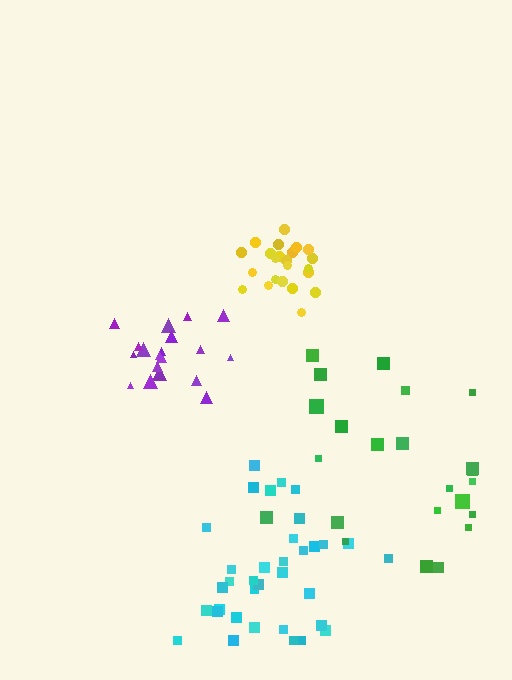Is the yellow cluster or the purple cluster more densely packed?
Yellow.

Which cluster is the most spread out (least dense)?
Green.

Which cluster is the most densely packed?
Yellow.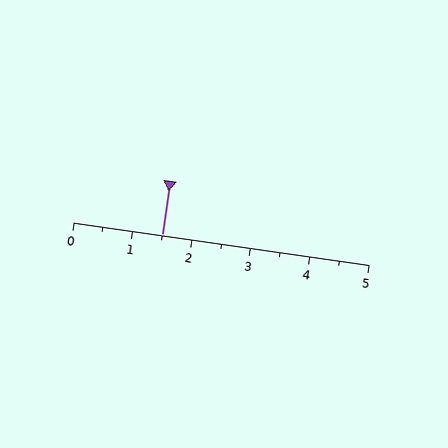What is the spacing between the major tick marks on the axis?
The major ticks are spaced 1 apart.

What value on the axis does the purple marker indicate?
The marker indicates approximately 1.5.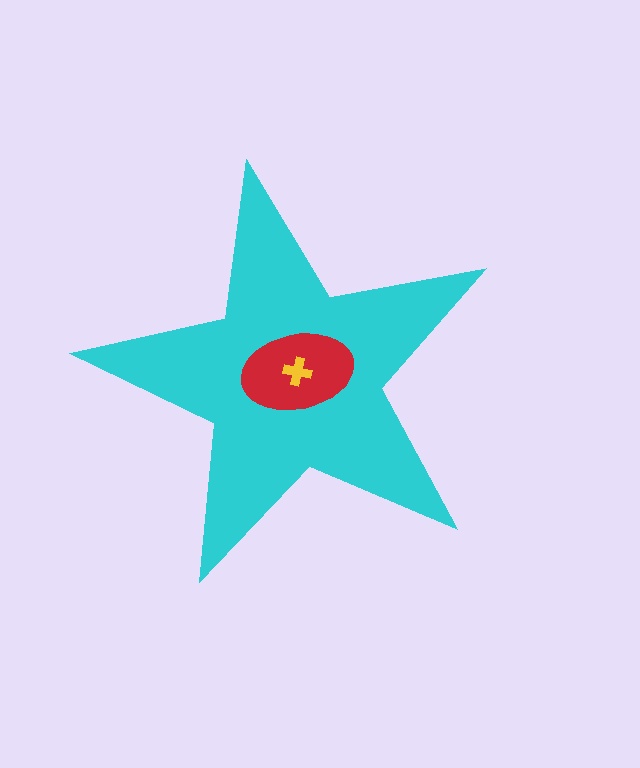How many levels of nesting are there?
3.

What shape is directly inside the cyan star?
The red ellipse.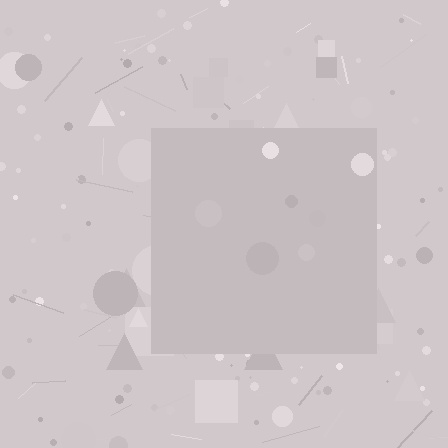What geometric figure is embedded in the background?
A square is embedded in the background.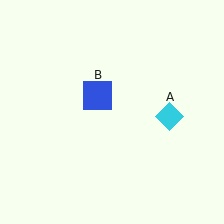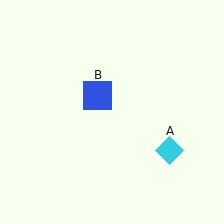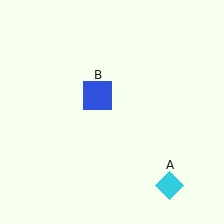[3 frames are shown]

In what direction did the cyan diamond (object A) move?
The cyan diamond (object A) moved down.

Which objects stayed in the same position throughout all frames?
Blue square (object B) remained stationary.